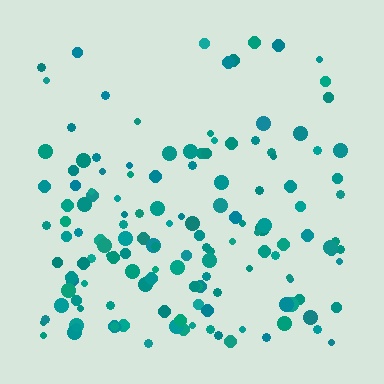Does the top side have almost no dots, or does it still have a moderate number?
Still a moderate number, just noticeably fewer than the bottom.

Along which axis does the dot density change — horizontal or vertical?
Vertical.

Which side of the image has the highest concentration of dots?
The bottom.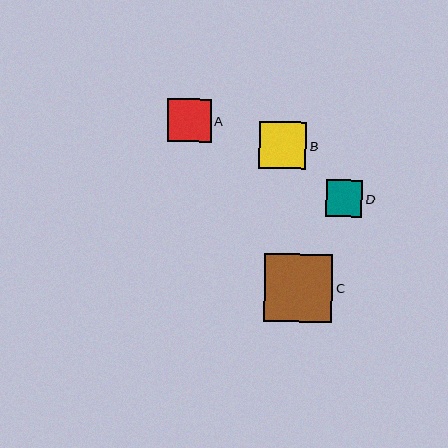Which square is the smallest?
Square D is the smallest with a size of approximately 37 pixels.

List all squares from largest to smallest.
From largest to smallest: C, B, A, D.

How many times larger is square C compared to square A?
Square C is approximately 1.6 times the size of square A.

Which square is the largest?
Square C is the largest with a size of approximately 68 pixels.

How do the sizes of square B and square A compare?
Square B and square A are approximately the same size.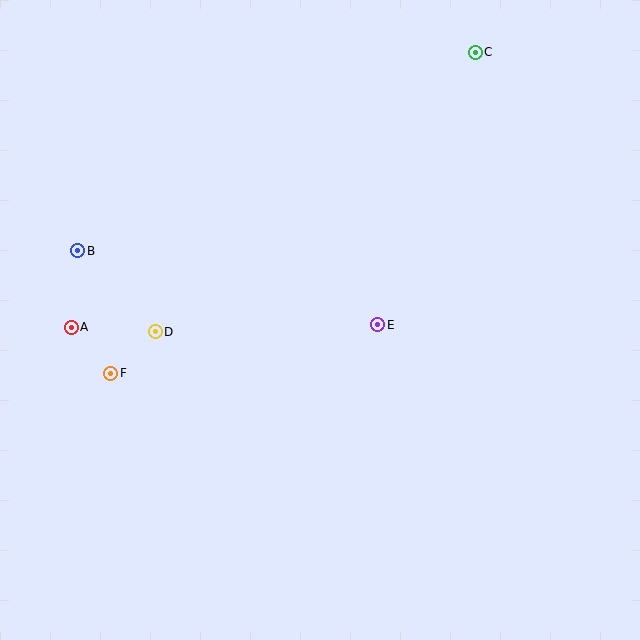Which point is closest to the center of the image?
Point E at (378, 325) is closest to the center.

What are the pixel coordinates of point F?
Point F is at (111, 373).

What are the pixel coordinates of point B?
Point B is at (78, 251).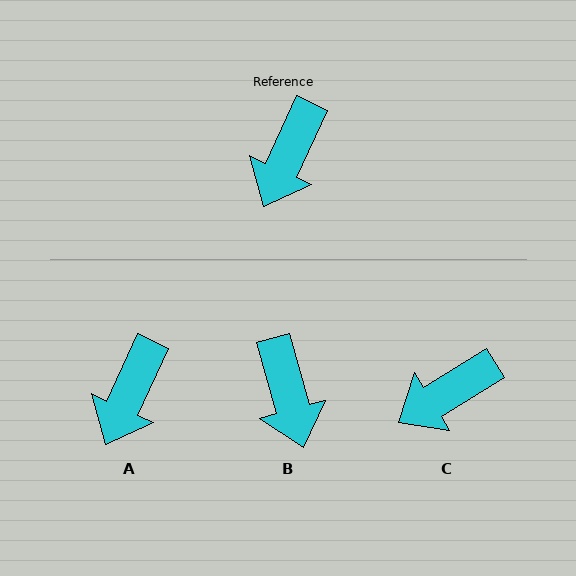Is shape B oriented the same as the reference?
No, it is off by about 40 degrees.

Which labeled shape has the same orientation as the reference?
A.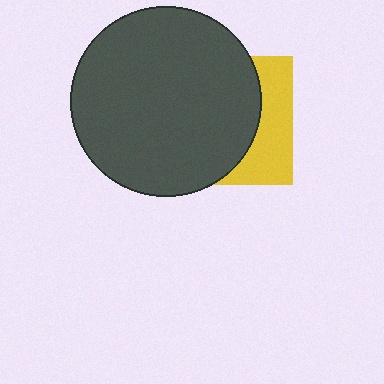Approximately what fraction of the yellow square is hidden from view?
Roughly 67% of the yellow square is hidden behind the dark gray circle.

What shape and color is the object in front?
The object in front is a dark gray circle.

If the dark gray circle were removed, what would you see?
You would see the complete yellow square.